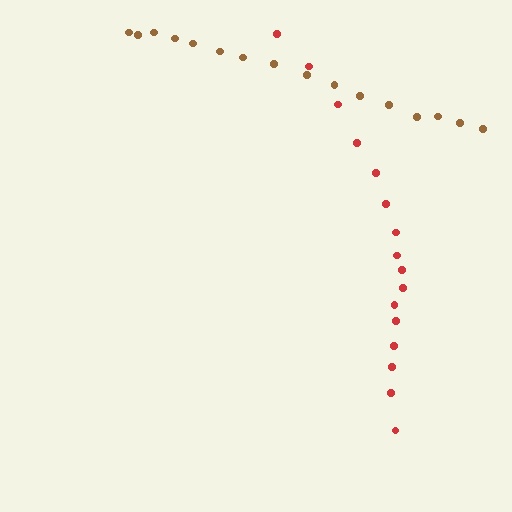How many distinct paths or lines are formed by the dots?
There are 2 distinct paths.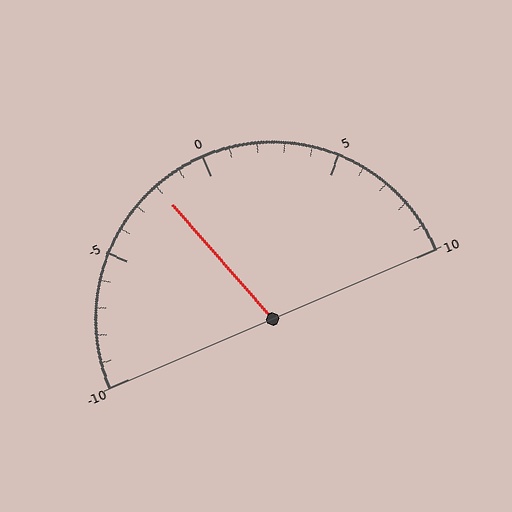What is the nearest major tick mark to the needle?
The nearest major tick mark is 0.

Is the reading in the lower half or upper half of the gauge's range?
The reading is in the lower half of the range (-10 to 10).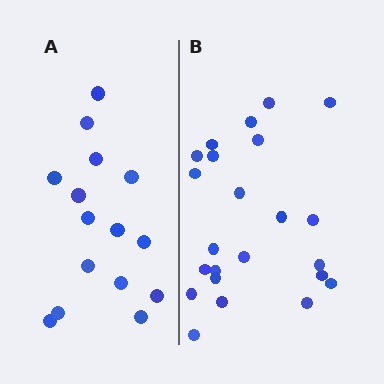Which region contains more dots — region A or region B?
Region B (the right region) has more dots.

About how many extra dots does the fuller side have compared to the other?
Region B has roughly 8 or so more dots than region A.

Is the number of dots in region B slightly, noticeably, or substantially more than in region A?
Region B has substantially more. The ratio is roughly 1.5 to 1.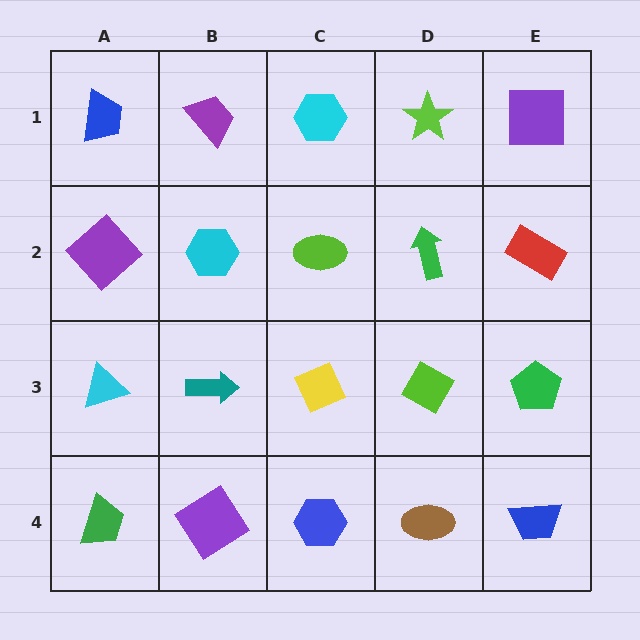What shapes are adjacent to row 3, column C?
A lime ellipse (row 2, column C), a blue hexagon (row 4, column C), a teal arrow (row 3, column B), a lime diamond (row 3, column D).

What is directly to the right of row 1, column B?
A cyan hexagon.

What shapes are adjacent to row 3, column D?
A green arrow (row 2, column D), a brown ellipse (row 4, column D), a yellow diamond (row 3, column C), a green pentagon (row 3, column E).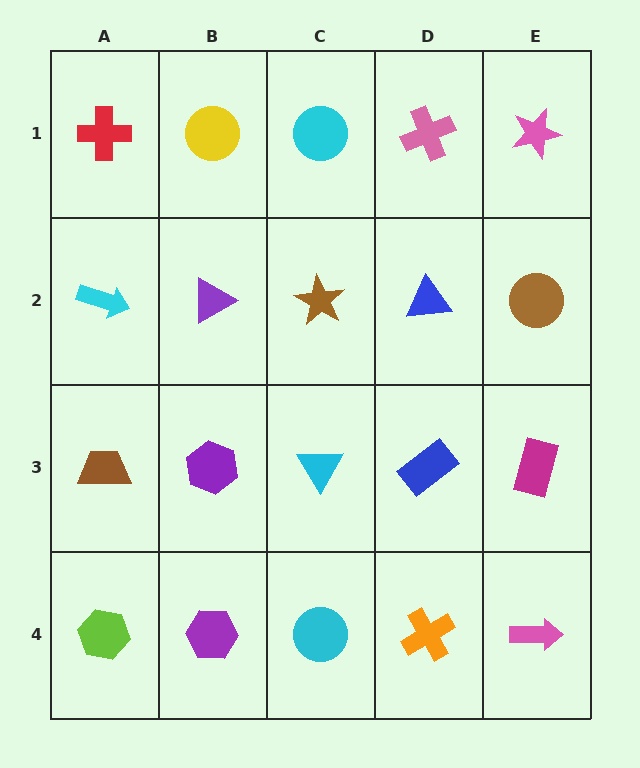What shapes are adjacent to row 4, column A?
A brown trapezoid (row 3, column A), a purple hexagon (row 4, column B).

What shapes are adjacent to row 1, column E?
A brown circle (row 2, column E), a pink cross (row 1, column D).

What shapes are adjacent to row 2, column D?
A pink cross (row 1, column D), a blue rectangle (row 3, column D), a brown star (row 2, column C), a brown circle (row 2, column E).